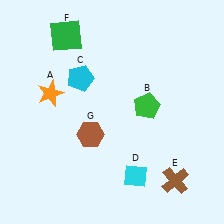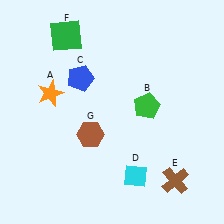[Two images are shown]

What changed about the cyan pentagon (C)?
In Image 1, C is cyan. In Image 2, it changed to blue.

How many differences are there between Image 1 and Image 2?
There is 1 difference between the two images.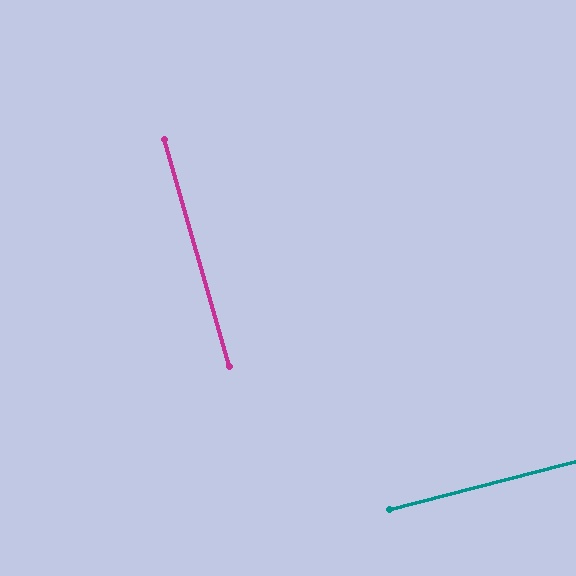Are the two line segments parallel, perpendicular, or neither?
Perpendicular — they meet at approximately 88°.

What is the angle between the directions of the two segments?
Approximately 88 degrees.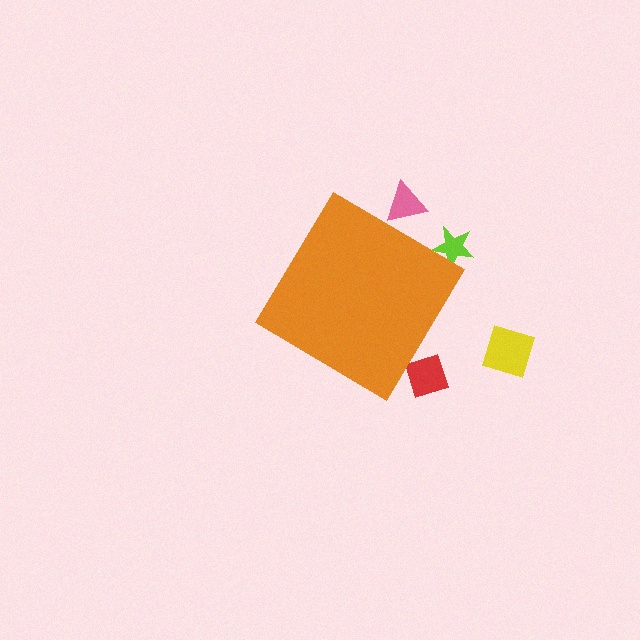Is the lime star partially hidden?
Yes, the lime star is partially hidden behind the orange diamond.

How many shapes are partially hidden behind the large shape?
3 shapes are partially hidden.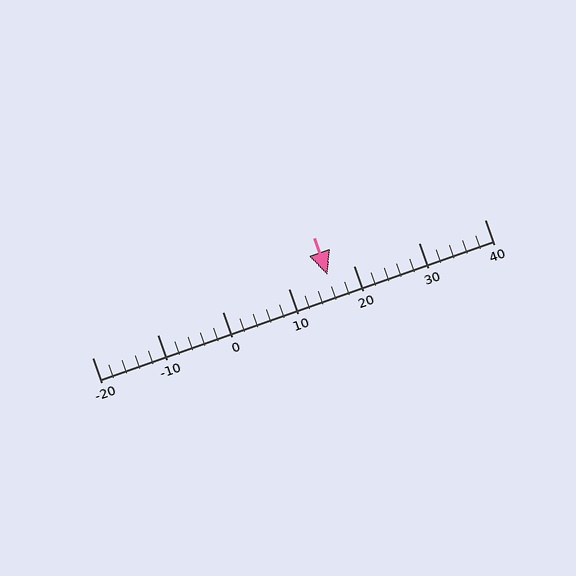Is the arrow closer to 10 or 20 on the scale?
The arrow is closer to 20.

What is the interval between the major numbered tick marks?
The major tick marks are spaced 10 units apart.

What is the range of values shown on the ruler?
The ruler shows values from -20 to 40.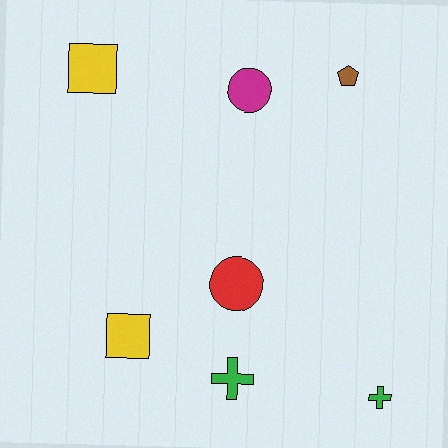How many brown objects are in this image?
There is 1 brown object.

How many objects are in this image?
There are 7 objects.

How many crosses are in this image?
There are 2 crosses.